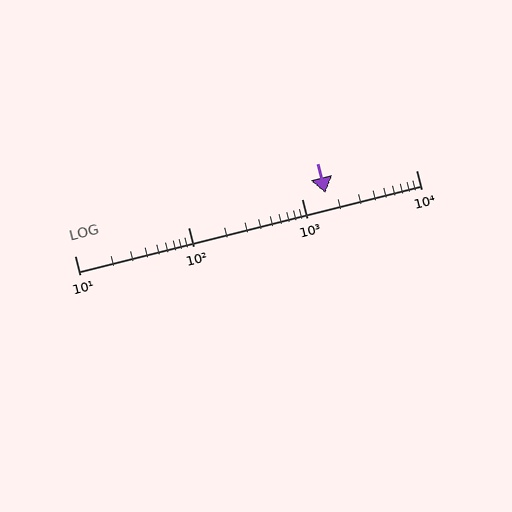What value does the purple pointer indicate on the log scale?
The pointer indicates approximately 1600.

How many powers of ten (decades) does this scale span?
The scale spans 3 decades, from 10 to 10000.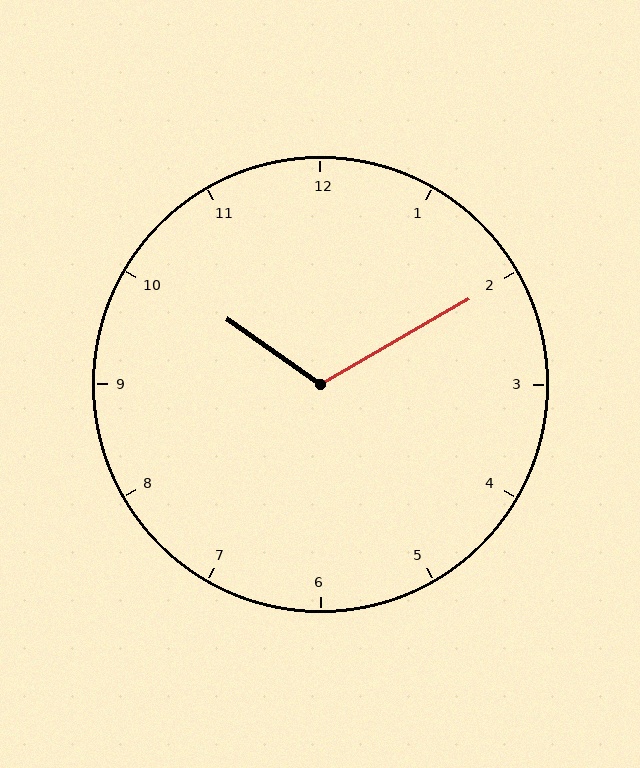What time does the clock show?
10:10.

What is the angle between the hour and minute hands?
Approximately 115 degrees.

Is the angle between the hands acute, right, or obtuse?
It is obtuse.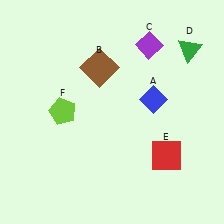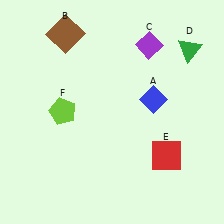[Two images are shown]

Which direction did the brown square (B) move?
The brown square (B) moved left.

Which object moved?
The brown square (B) moved left.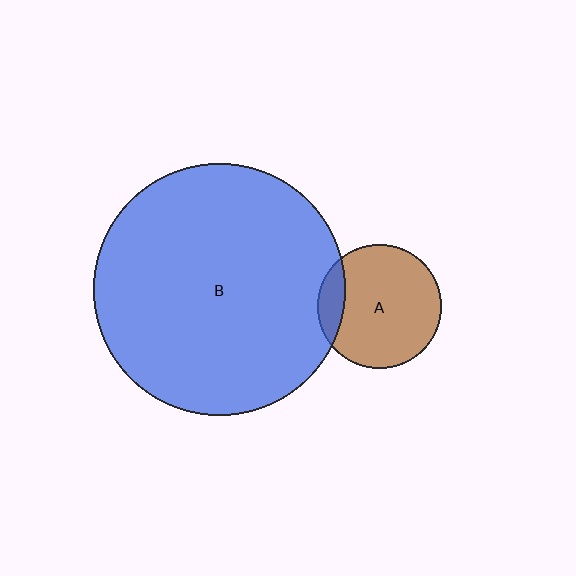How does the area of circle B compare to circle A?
Approximately 4.1 times.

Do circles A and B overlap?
Yes.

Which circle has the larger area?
Circle B (blue).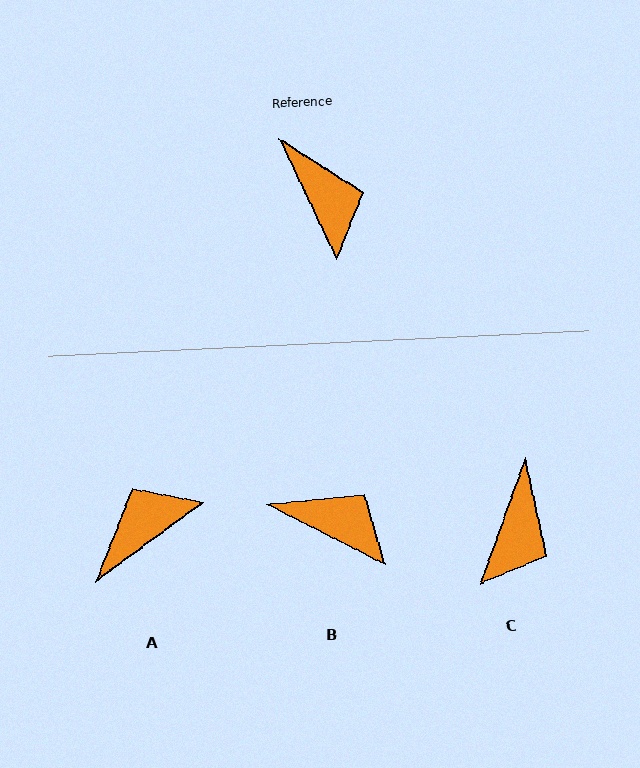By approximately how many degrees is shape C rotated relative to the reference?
Approximately 45 degrees clockwise.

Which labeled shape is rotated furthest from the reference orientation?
A, about 102 degrees away.